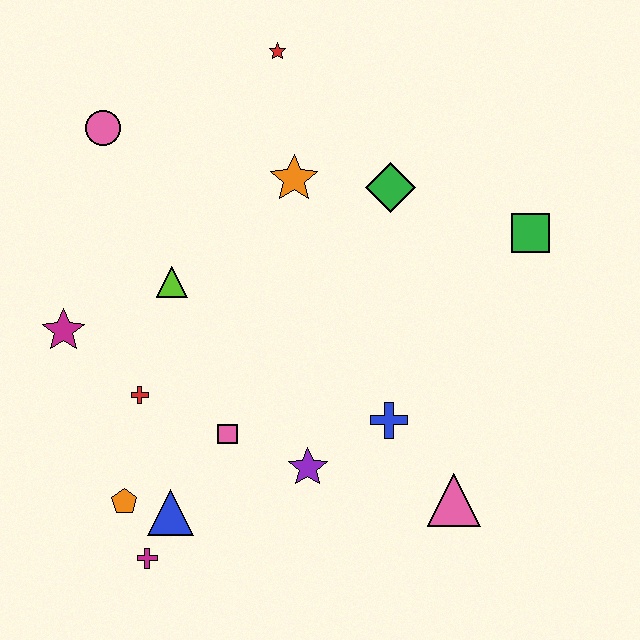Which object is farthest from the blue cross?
The pink circle is farthest from the blue cross.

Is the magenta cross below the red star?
Yes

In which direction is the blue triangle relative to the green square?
The blue triangle is to the left of the green square.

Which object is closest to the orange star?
The green diamond is closest to the orange star.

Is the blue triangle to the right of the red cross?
Yes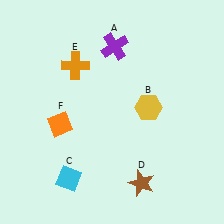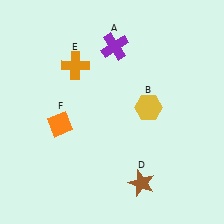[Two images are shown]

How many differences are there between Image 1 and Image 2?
There is 1 difference between the two images.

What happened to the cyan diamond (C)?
The cyan diamond (C) was removed in Image 2. It was in the bottom-left area of Image 1.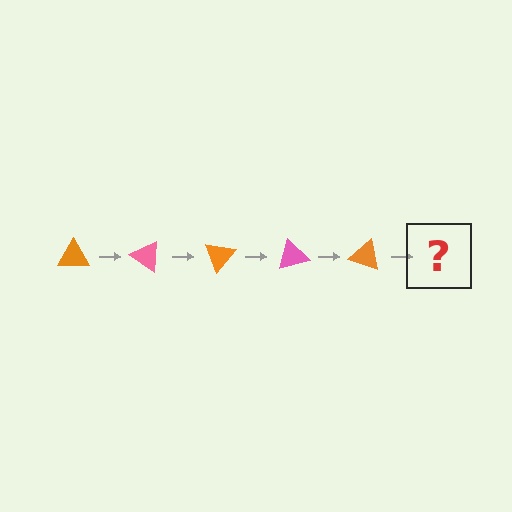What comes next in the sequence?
The next element should be a pink triangle, rotated 175 degrees from the start.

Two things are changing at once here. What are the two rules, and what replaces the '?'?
The two rules are that it rotates 35 degrees each step and the color cycles through orange and pink. The '?' should be a pink triangle, rotated 175 degrees from the start.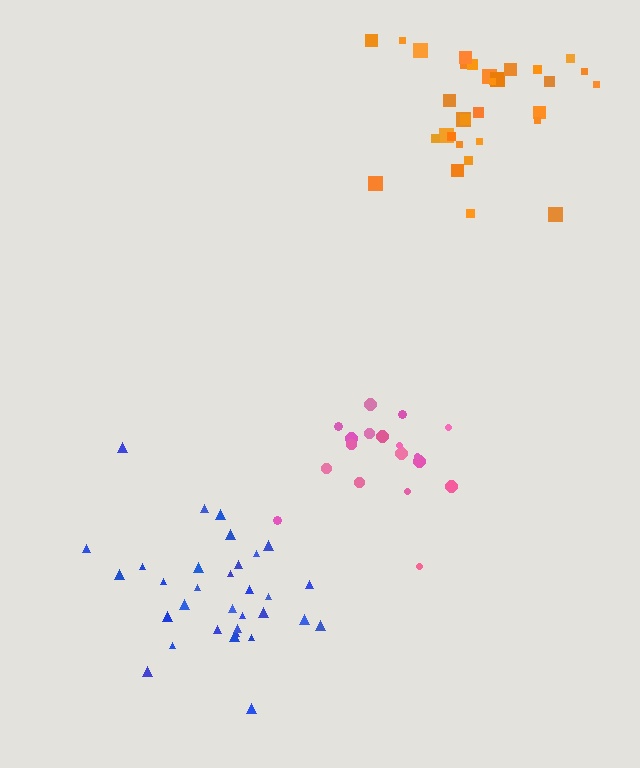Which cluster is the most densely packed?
Blue.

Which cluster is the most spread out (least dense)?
Pink.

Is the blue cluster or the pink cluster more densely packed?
Blue.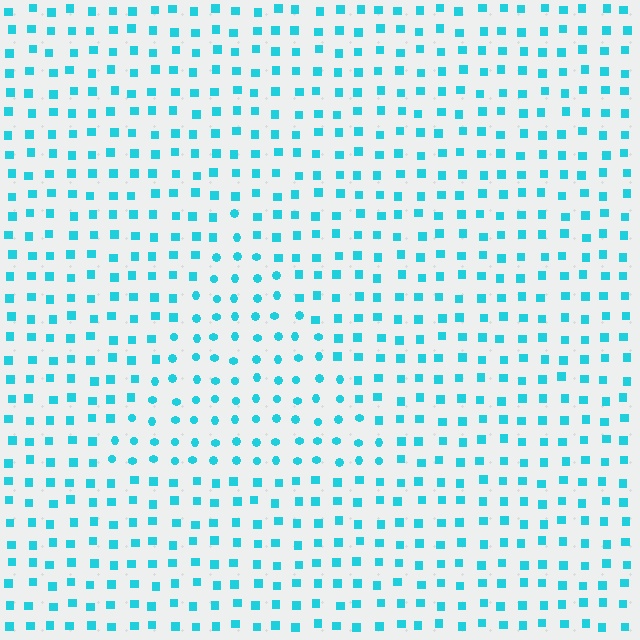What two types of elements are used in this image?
The image uses circles inside the triangle region and squares outside it.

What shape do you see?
I see a triangle.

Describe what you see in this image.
The image is filled with small cyan elements arranged in a uniform grid. A triangle-shaped region contains circles, while the surrounding area contains squares. The boundary is defined purely by the change in element shape.